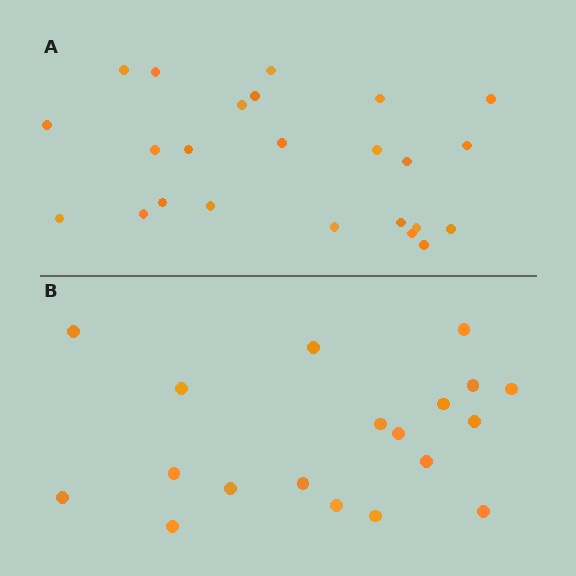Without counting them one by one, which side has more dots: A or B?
Region A (the top region) has more dots.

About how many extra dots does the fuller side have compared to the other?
Region A has about 5 more dots than region B.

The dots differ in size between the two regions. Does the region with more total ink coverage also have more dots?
No. Region B has more total ink coverage because its dots are larger, but region A actually contains more individual dots. Total area can be misleading — the number of items is what matters here.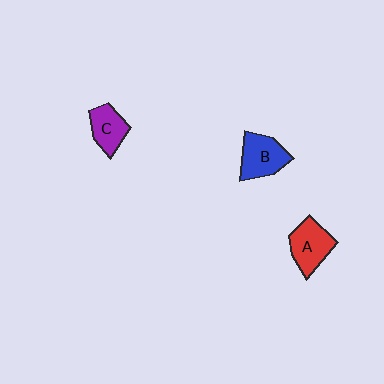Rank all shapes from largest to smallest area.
From largest to smallest: B (blue), A (red), C (purple).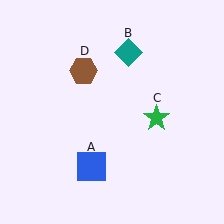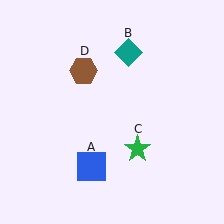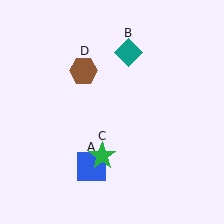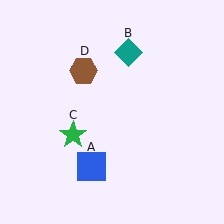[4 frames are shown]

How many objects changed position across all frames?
1 object changed position: green star (object C).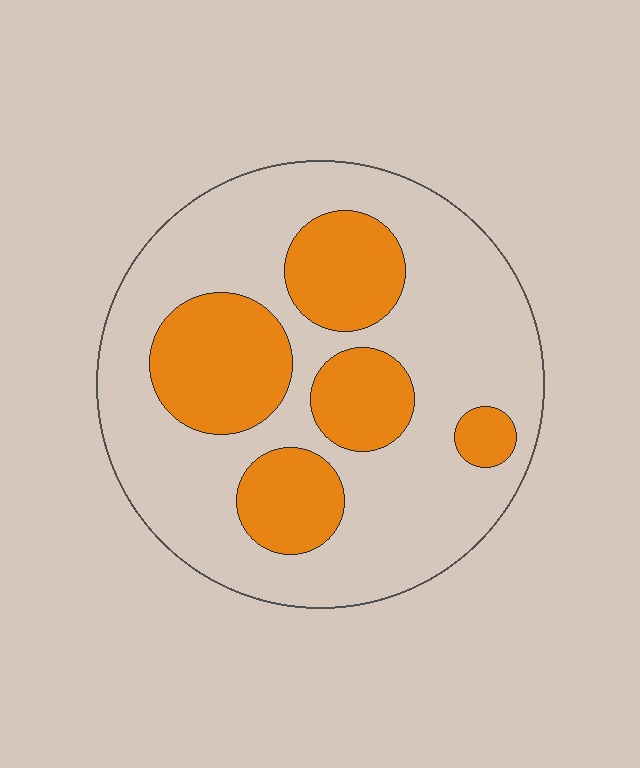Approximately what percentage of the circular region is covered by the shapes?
Approximately 30%.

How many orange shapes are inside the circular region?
5.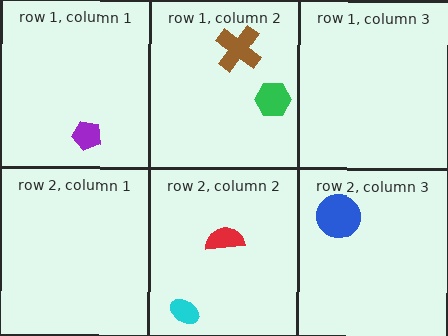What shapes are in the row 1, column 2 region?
The green hexagon, the brown cross.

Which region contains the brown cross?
The row 1, column 2 region.